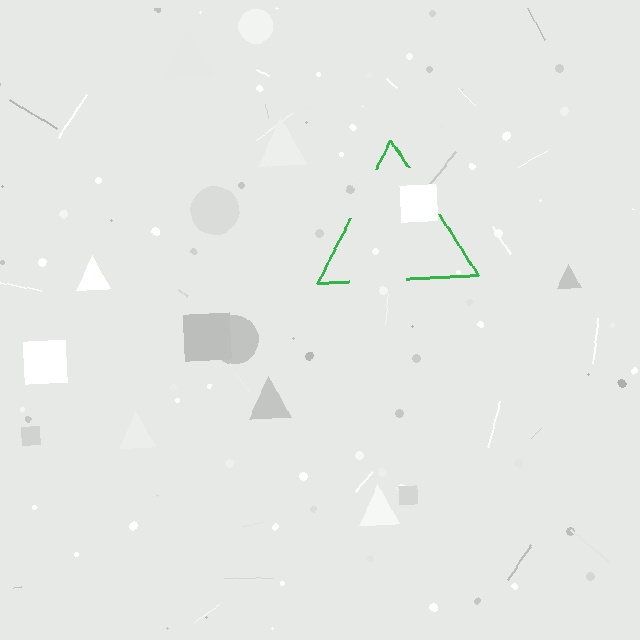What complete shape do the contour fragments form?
The contour fragments form a triangle.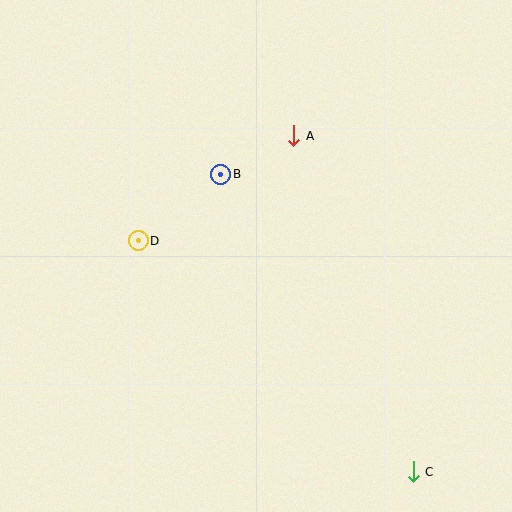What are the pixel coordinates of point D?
Point D is at (138, 241).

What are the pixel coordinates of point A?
Point A is at (294, 136).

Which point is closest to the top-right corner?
Point A is closest to the top-right corner.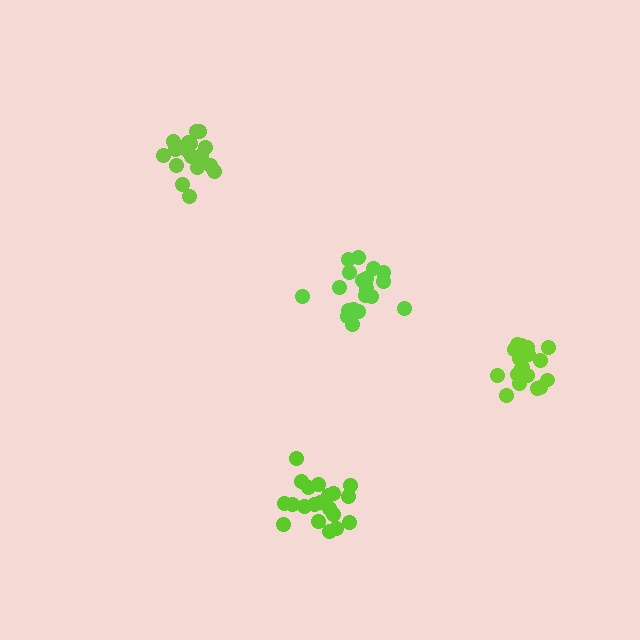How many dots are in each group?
Group 1: 21 dots, Group 2: 20 dots, Group 3: 18 dots, Group 4: 17 dots (76 total).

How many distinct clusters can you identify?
There are 4 distinct clusters.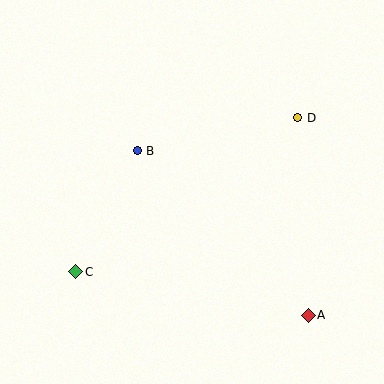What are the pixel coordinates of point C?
Point C is at (76, 272).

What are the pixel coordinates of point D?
Point D is at (298, 118).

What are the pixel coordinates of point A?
Point A is at (308, 315).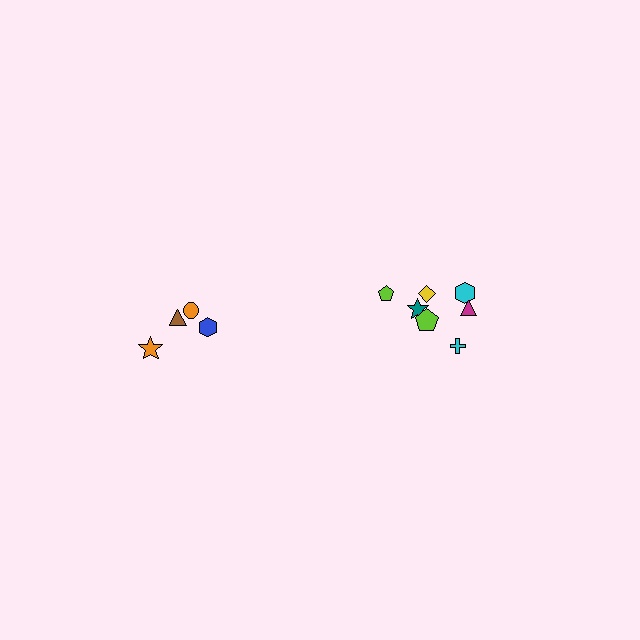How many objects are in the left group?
There are 4 objects.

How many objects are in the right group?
There are 7 objects.